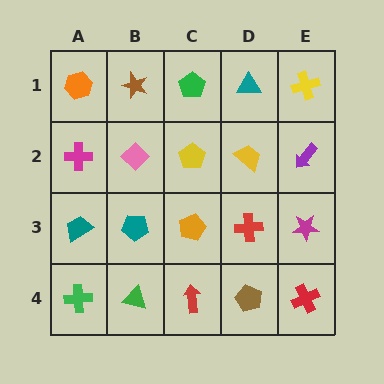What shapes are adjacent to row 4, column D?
A red cross (row 3, column D), a red arrow (row 4, column C), a red cross (row 4, column E).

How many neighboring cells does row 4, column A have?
2.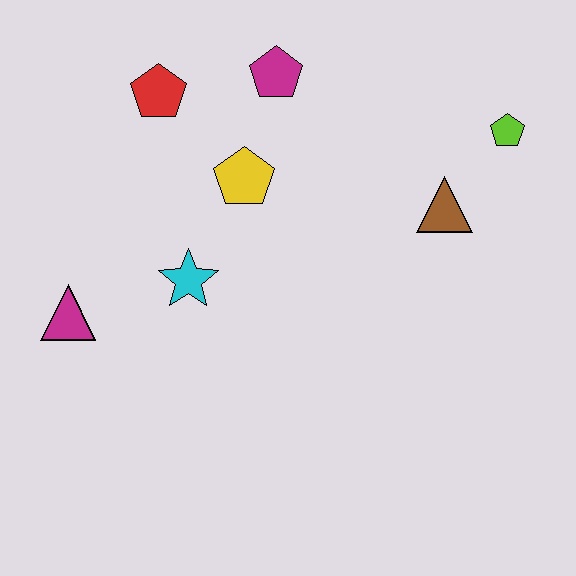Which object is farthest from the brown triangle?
The magenta triangle is farthest from the brown triangle.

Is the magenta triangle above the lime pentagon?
No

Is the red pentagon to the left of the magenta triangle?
No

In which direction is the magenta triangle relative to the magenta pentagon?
The magenta triangle is below the magenta pentagon.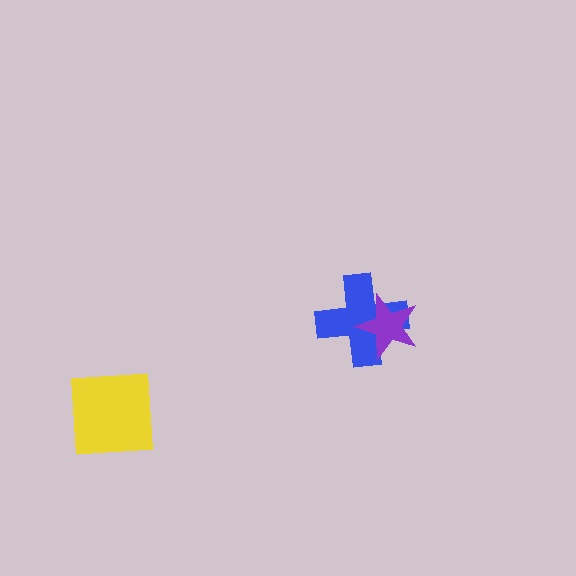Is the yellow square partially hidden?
No, no other shape covers it.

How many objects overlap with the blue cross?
1 object overlaps with the blue cross.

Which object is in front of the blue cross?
The purple star is in front of the blue cross.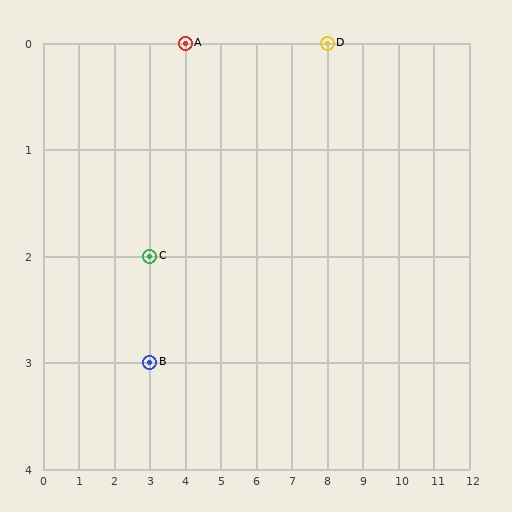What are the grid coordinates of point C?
Point C is at grid coordinates (3, 2).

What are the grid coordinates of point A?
Point A is at grid coordinates (4, 0).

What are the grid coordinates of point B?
Point B is at grid coordinates (3, 3).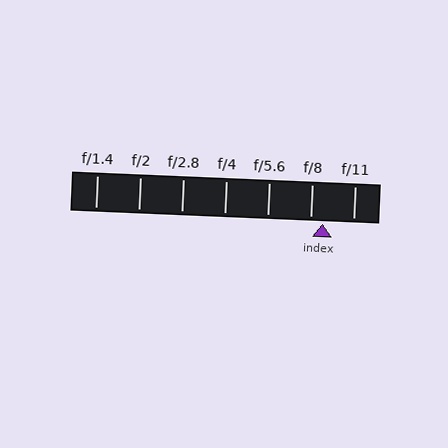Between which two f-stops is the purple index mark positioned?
The index mark is between f/8 and f/11.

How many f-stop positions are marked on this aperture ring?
There are 7 f-stop positions marked.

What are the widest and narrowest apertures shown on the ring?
The widest aperture shown is f/1.4 and the narrowest is f/11.